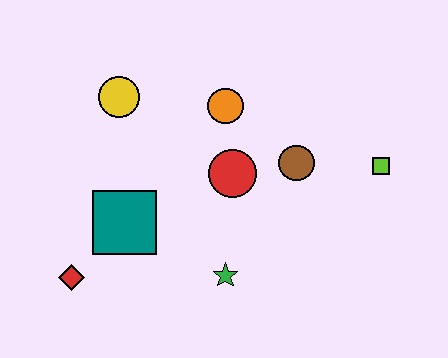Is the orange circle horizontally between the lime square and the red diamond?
Yes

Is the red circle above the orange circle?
No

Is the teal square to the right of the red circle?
No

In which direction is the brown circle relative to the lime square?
The brown circle is to the left of the lime square.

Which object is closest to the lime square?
The brown circle is closest to the lime square.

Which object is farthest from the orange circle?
The red diamond is farthest from the orange circle.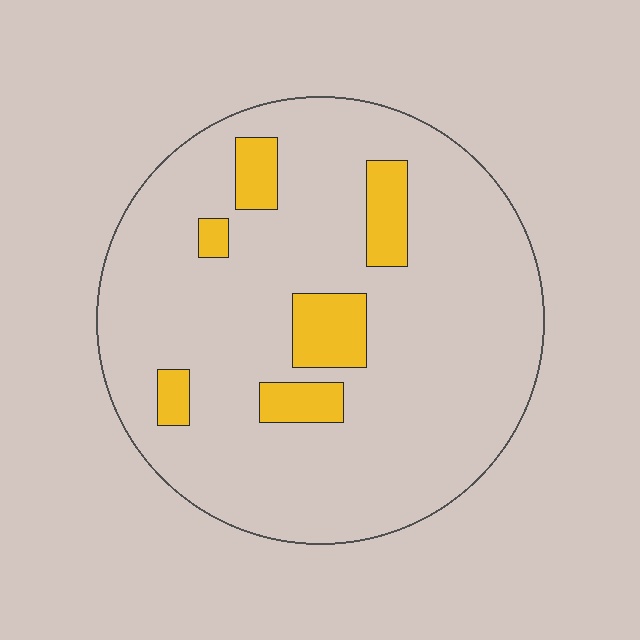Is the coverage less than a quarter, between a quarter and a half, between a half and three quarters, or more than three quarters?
Less than a quarter.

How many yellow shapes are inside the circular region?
6.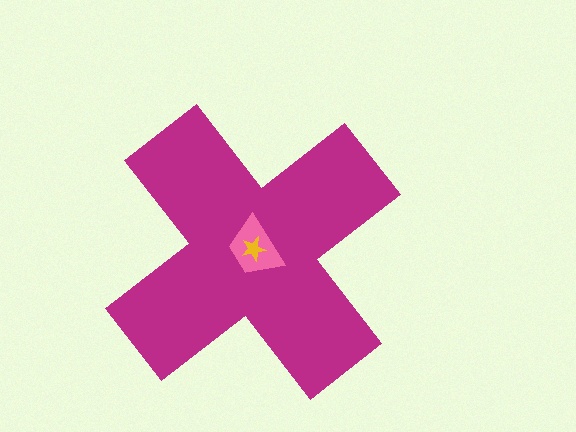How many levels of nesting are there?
3.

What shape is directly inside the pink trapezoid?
The yellow star.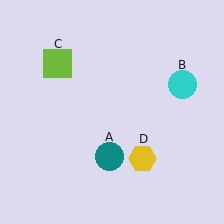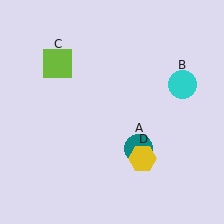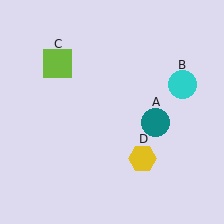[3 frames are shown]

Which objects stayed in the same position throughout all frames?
Cyan circle (object B) and lime square (object C) and yellow hexagon (object D) remained stationary.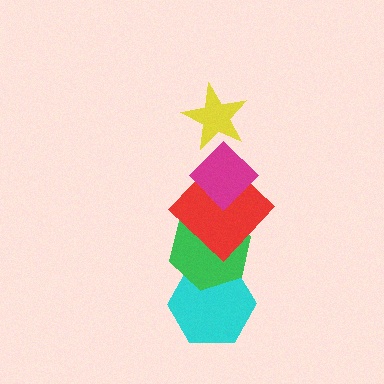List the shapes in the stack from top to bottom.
From top to bottom: the yellow star, the magenta diamond, the red diamond, the green hexagon, the cyan hexagon.